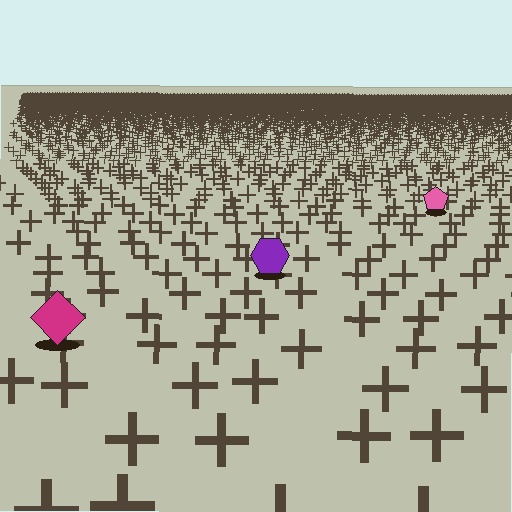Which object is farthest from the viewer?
The pink pentagon is farthest from the viewer. It appears smaller and the ground texture around it is denser.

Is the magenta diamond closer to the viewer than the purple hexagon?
Yes. The magenta diamond is closer — you can tell from the texture gradient: the ground texture is coarser near it.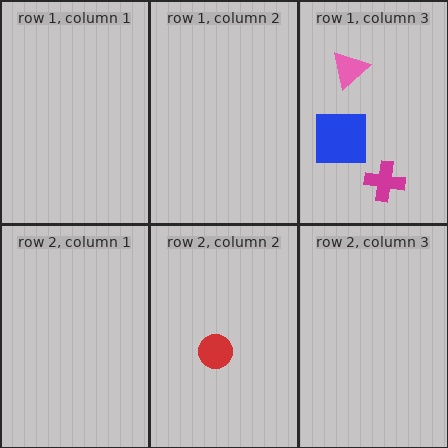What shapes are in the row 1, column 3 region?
The pink triangle, the magenta cross, the blue square.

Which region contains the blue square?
The row 1, column 3 region.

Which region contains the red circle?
The row 2, column 2 region.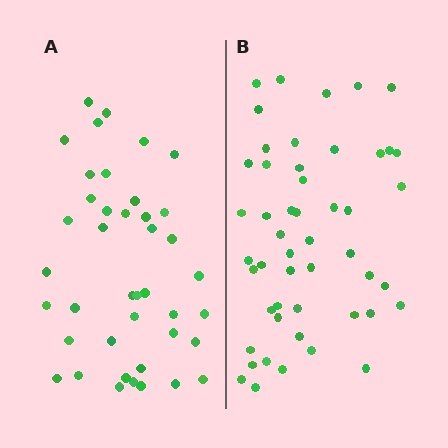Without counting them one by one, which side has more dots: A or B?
Region B (the right region) has more dots.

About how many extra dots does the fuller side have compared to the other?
Region B has roughly 8 or so more dots than region A.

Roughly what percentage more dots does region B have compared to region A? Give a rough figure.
About 20% more.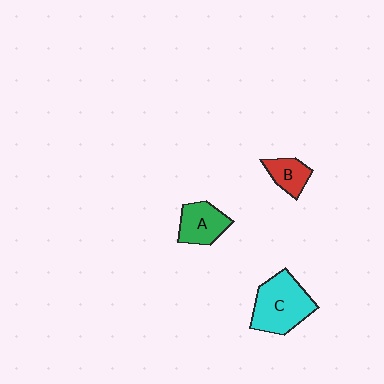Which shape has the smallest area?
Shape B (red).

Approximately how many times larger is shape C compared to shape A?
Approximately 1.6 times.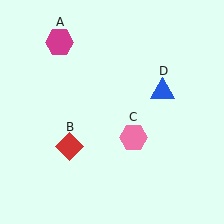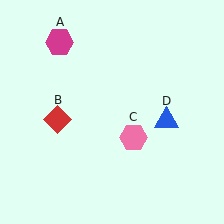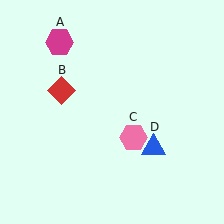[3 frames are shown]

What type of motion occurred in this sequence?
The red diamond (object B), blue triangle (object D) rotated clockwise around the center of the scene.